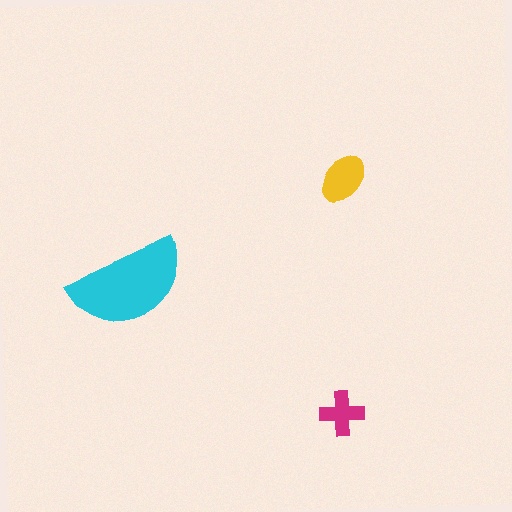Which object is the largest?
The cyan semicircle.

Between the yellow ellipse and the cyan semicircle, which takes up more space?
The cyan semicircle.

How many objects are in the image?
There are 3 objects in the image.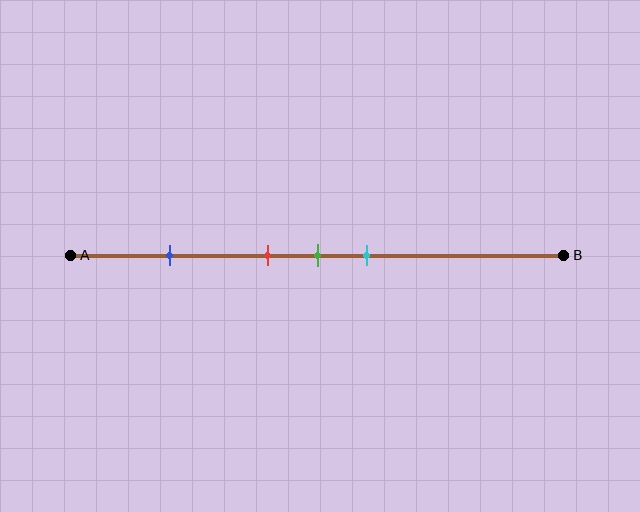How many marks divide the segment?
There are 4 marks dividing the segment.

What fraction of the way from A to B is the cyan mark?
The cyan mark is approximately 60% (0.6) of the way from A to B.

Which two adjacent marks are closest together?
The red and green marks are the closest adjacent pair.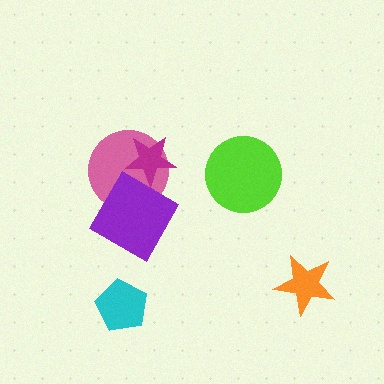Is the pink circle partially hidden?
Yes, it is partially covered by another shape.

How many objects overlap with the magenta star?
2 objects overlap with the magenta star.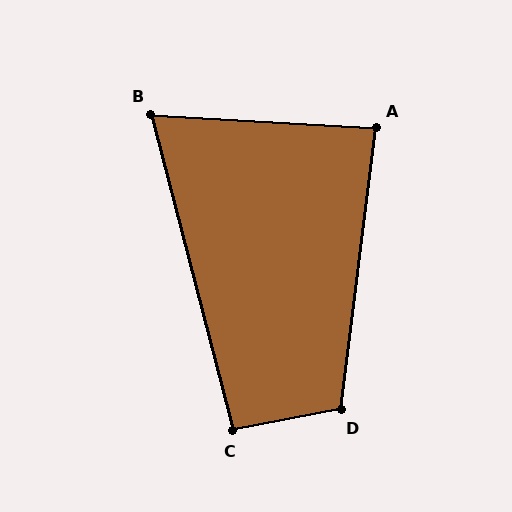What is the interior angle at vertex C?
Approximately 94 degrees (approximately right).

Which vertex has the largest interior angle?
D, at approximately 108 degrees.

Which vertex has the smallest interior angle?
B, at approximately 72 degrees.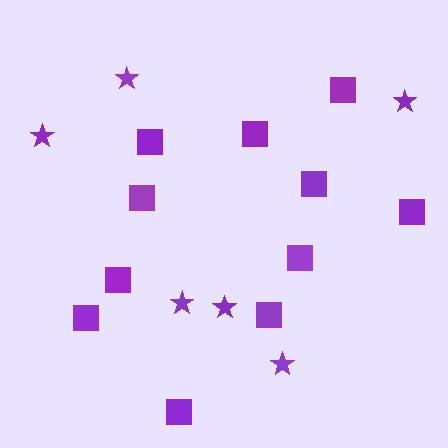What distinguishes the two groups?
There are 2 groups: one group of squares (11) and one group of stars (6).